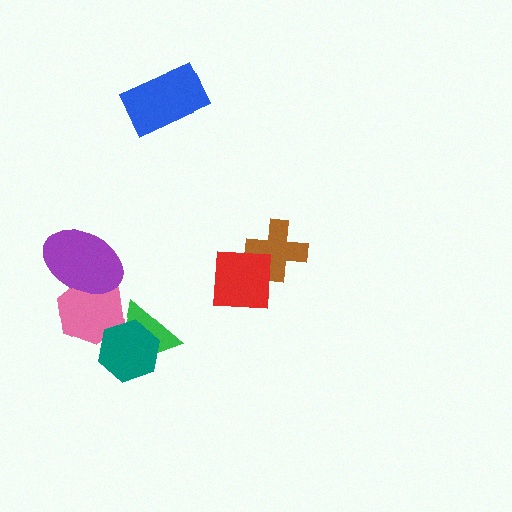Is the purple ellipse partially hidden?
No, no other shape covers it.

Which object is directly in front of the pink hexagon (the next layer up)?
The purple ellipse is directly in front of the pink hexagon.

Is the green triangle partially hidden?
Yes, it is partially covered by another shape.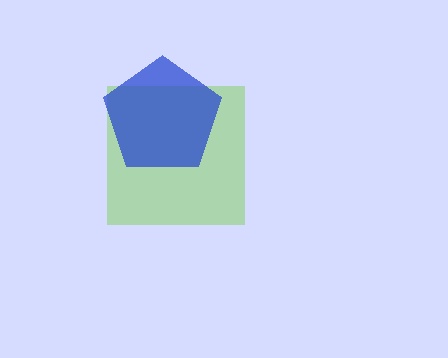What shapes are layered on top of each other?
The layered shapes are: a lime square, a blue pentagon.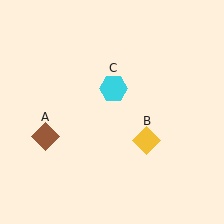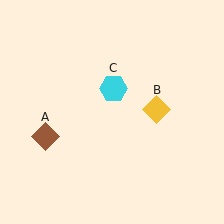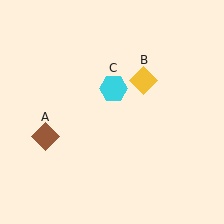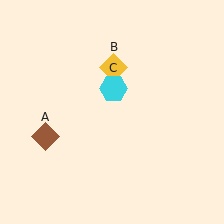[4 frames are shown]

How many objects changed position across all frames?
1 object changed position: yellow diamond (object B).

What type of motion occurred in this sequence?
The yellow diamond (object B) rotated counterclockwise around the center of the scene.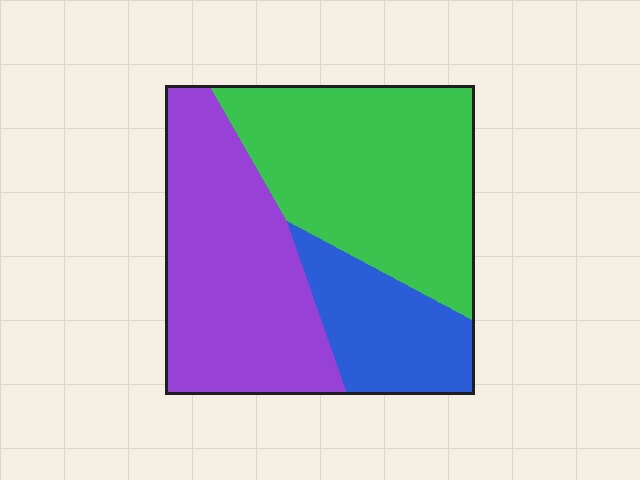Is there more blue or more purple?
Purple.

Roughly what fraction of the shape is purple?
Purple takes up about two fifths (2/5) of the shape.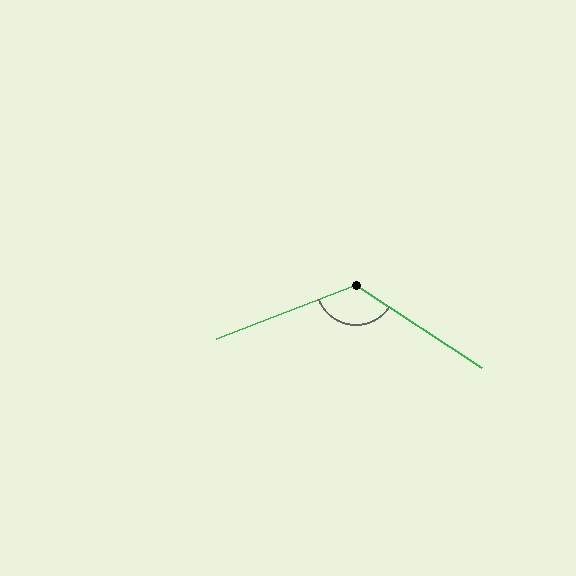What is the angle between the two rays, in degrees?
Approximately 125 degrees.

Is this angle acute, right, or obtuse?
It is obtuse.